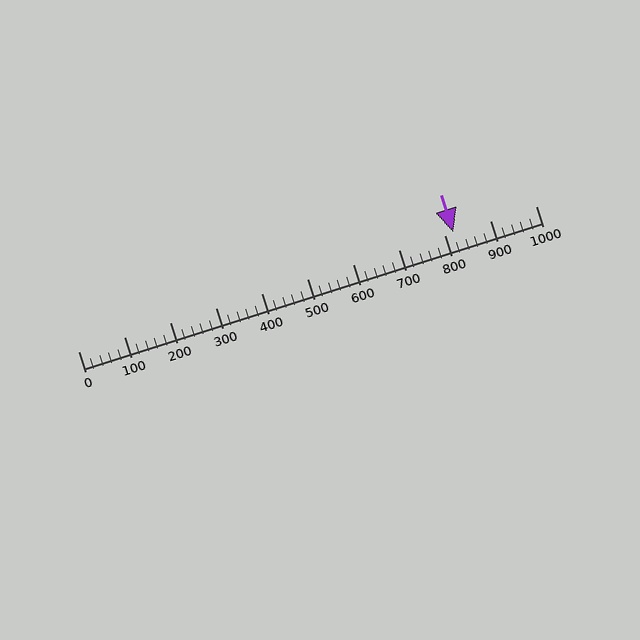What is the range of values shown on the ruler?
The ruler shows values from 0 to 1000.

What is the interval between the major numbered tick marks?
The major tick marks are spaced 100 units apart.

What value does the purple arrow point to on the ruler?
The purple arrow points to approximately 820.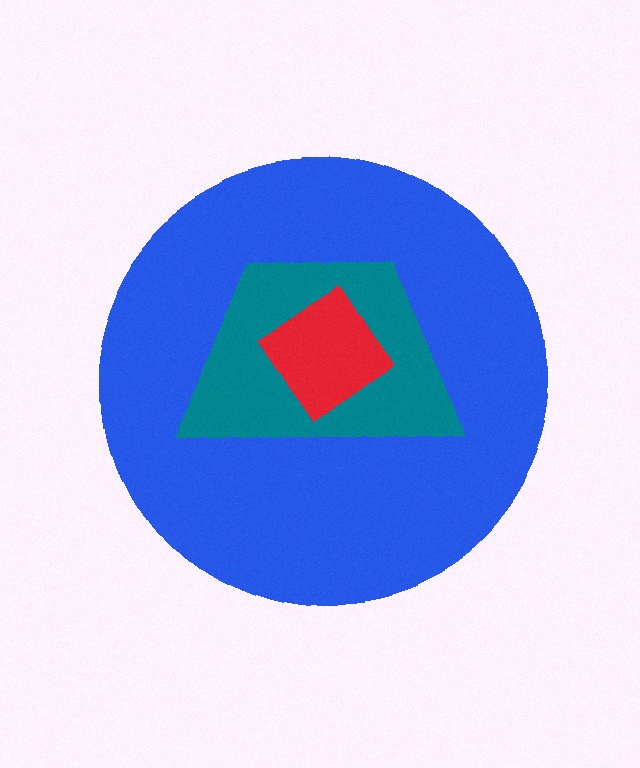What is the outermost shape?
The blue circle.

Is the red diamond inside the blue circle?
Yes.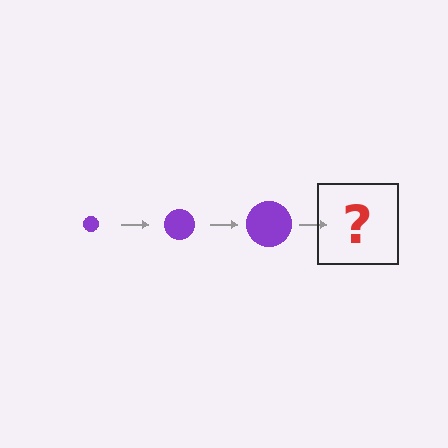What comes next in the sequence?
The next element should be a purple circle, larger than the previous one.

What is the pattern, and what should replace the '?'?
The pattern is that the circle gets progressively larger each step. The '?' should be a purple circle, larger than the previous one.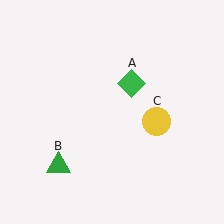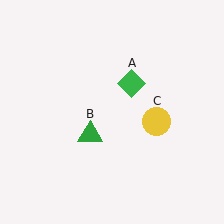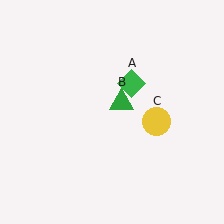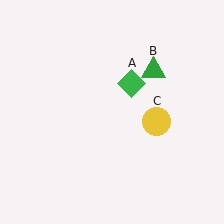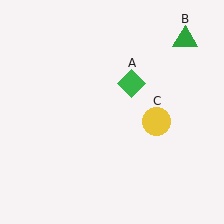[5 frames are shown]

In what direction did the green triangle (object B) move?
The green triangle (object B) moved up and to the right.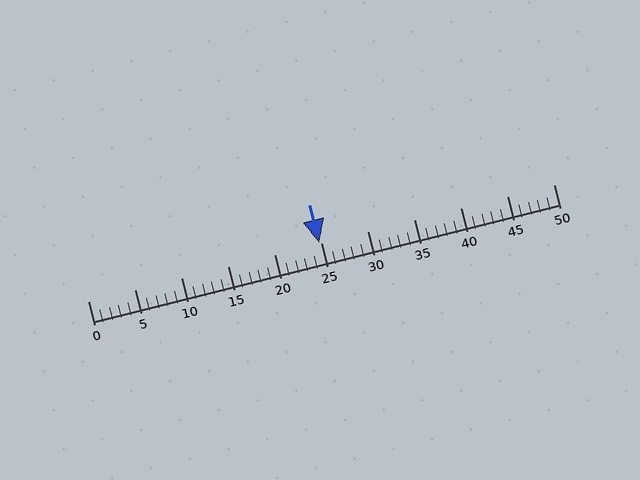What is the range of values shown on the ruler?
The ruler shows values from 0 to 50.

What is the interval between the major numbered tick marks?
The major tick marks are spaced 5 units apart.